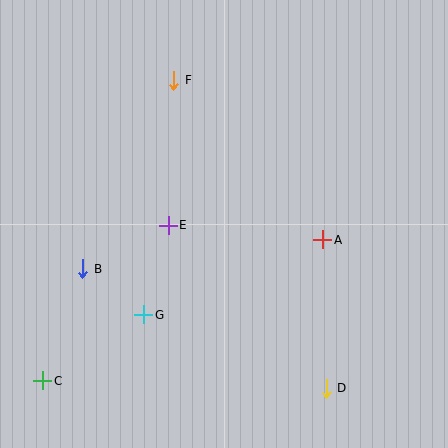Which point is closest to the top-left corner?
Point F is closest to the top-left corner.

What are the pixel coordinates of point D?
Point D is at (326, 388).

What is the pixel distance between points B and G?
The distance between B and G is 76 pixels.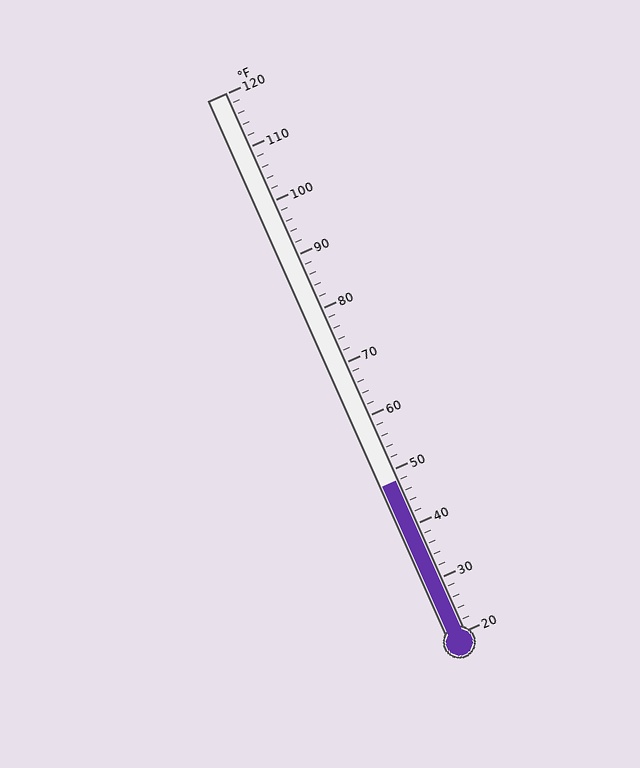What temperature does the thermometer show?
The thermometer shows approximately 48°F.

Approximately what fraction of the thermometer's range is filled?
The thermometer is filled to approximately 30% of its range.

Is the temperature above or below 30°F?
The temperature is above 30°F.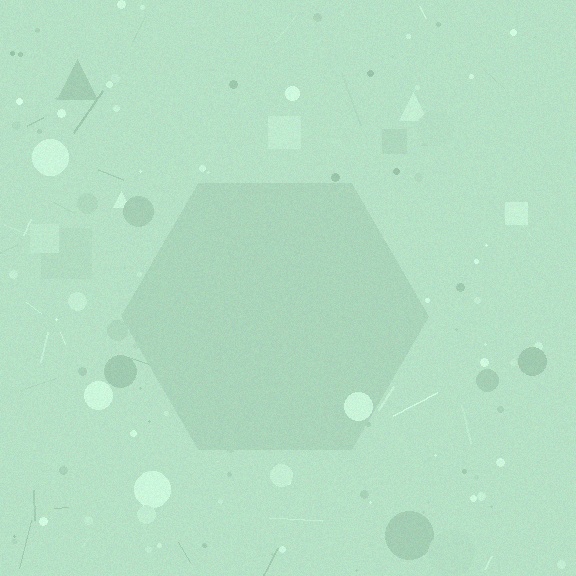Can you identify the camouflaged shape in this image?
The camouflaged shape is a hexagon.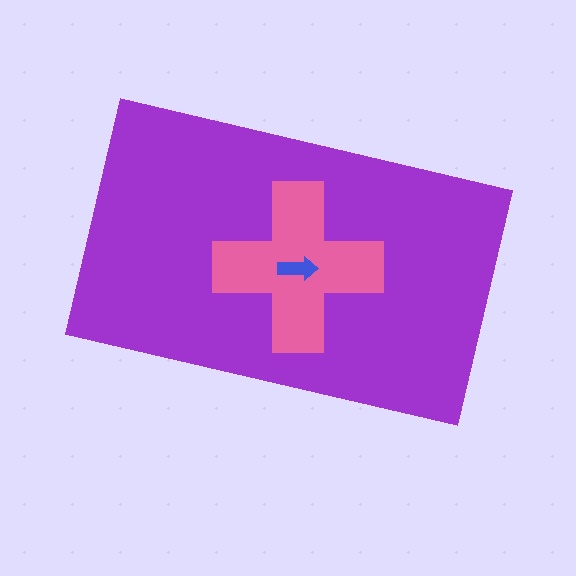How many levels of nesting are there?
3.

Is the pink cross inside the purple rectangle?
Yes.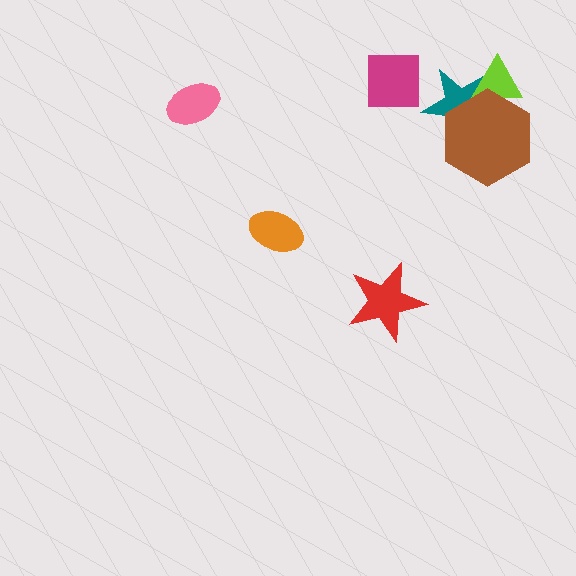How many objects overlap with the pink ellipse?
0 objects overlap with the pink ellipse.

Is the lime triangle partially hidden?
Yes, it is partially covered by another shape.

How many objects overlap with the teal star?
2 objects overlap with the teal star.